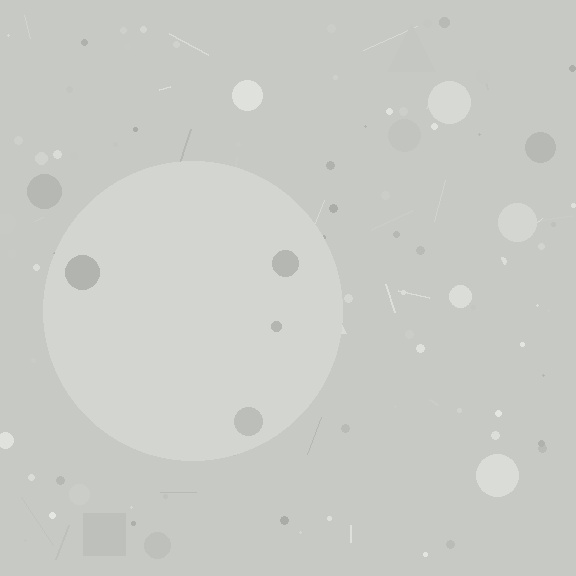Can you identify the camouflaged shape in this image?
The camouflaged shape is a circle.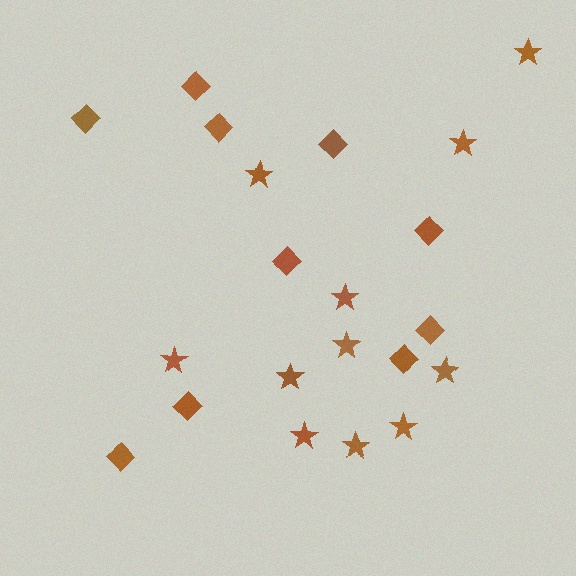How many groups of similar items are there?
There are 2 groups: one group of diamonds (10) and one group of stars (11).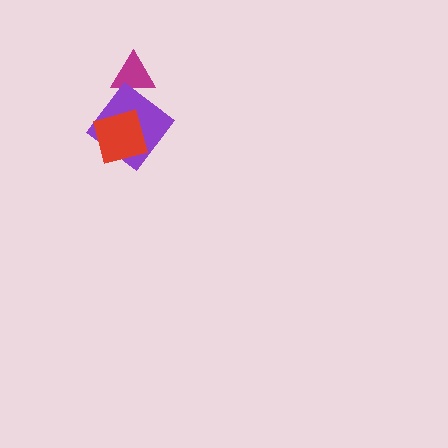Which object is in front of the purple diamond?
The red square is in front of the purple diamond.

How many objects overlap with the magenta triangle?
1 object overlaps with the magenta triangle.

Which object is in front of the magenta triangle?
The purple diamond is in front of the magenta triangle.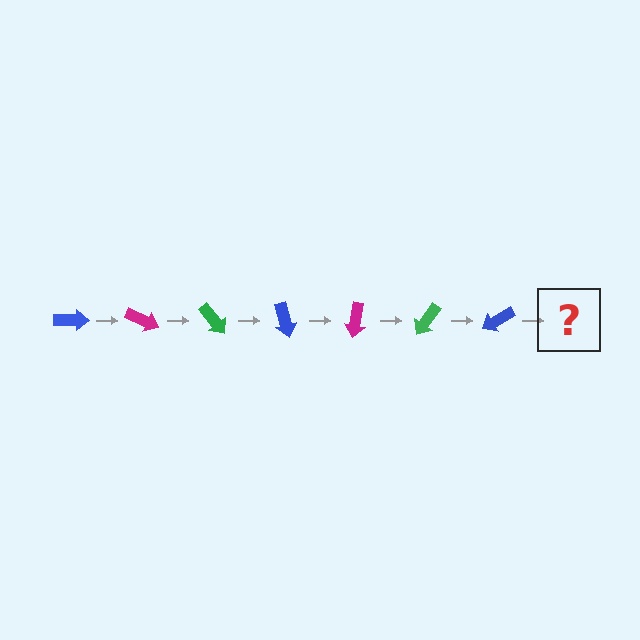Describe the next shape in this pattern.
It should be a magenta arrow, rotated 175 degrees from the start.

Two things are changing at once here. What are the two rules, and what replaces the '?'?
The two rules are that it rotates 25 degrees each step and the color cycles through blue, magenta, and green. The '?' should be a magenta arrow, rotated 175 degrees from the start.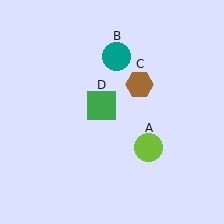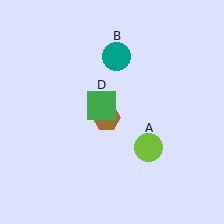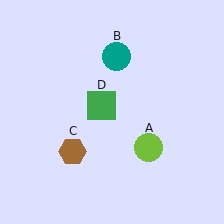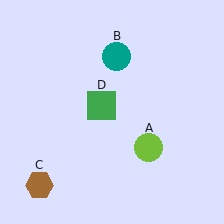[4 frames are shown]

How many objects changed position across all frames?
1 object changed position: brown hexagon (object C).